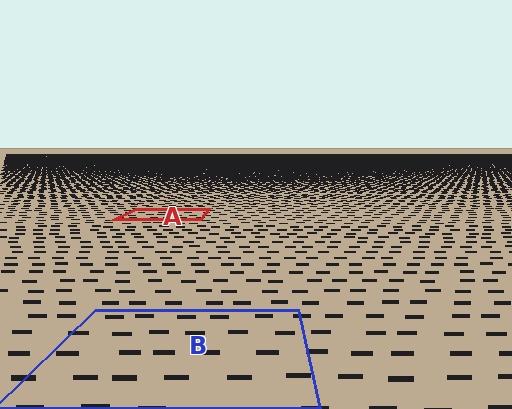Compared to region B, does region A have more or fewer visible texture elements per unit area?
Region A has more texture elements per unit area — they are packed more densely because it is farther away.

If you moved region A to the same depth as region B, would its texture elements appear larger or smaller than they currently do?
They would appear larger. At a closer depth, the same texture elements are projected at a bigger on-screen size.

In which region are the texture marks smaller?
The texture marks are smaller in region A, because it is farther away.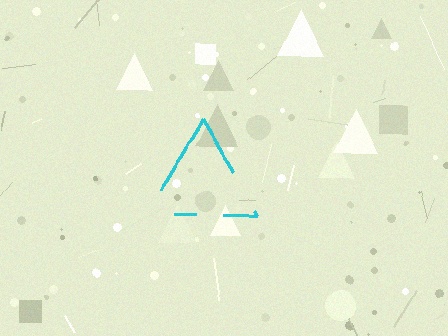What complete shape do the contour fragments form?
The contour fragments form a triangle.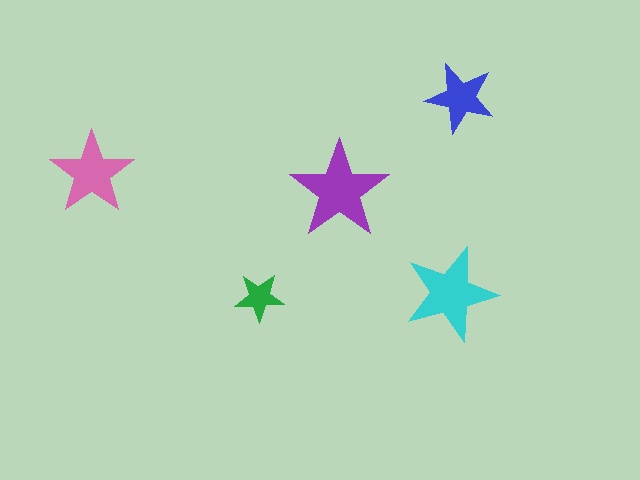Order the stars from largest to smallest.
the purple one, the cyan one, the pink one, the blue one, the green one.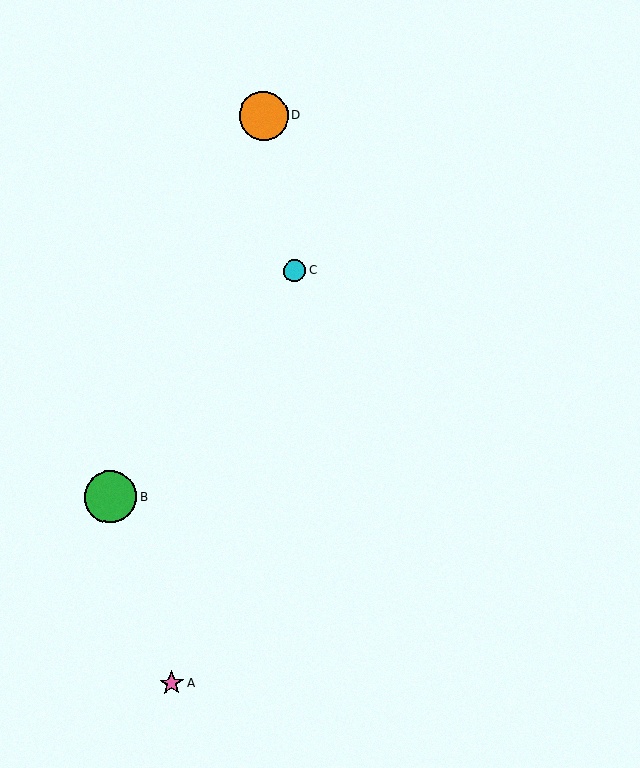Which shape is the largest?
The green circle (labeled B) is the largest.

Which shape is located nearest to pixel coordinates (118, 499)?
The green circle (labeled B) at (111, 497) is nearest to that location.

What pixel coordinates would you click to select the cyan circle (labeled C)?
Click at (295, 270) to select the cyan circle C.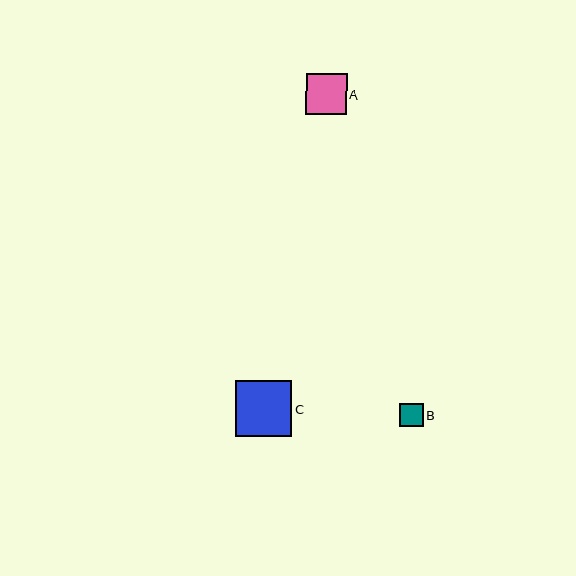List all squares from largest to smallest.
From largest to smallest: C, A, B.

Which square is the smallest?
Square B is the smallest with a size of approximately 24 pixels.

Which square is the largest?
Square C is the largest with a size of approximately 56 pixels.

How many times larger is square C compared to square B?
Square C is approximately 2.4 times the size of square B.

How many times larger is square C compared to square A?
Square C is approximately 1.4 times the size of square A.